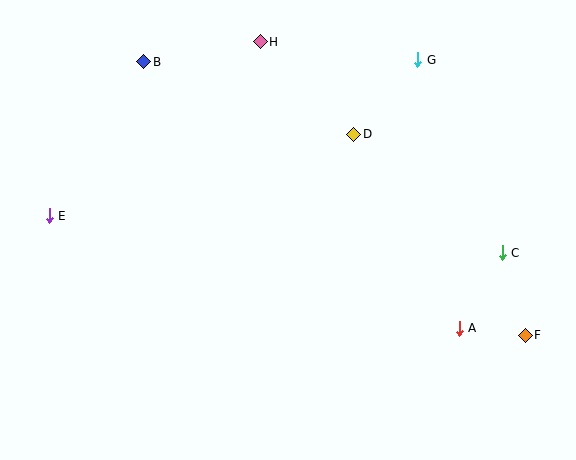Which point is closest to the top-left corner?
Point B is closest to the top-left corner.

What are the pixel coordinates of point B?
Point B is at (144, 62).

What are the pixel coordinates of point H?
Point H is at (260, 42).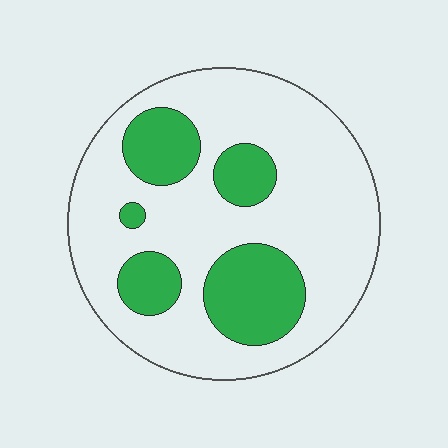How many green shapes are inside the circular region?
5.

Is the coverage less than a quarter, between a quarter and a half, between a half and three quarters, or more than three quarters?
Between a quarter and a half.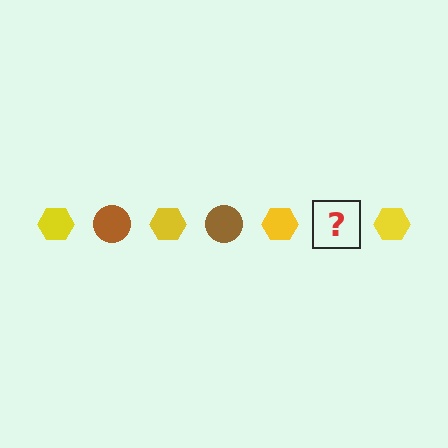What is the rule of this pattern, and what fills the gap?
The rule is that the pattern alternates between yellow hexagon and brown circle. The gap should be filled with a brown circle.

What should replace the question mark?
The question mark should be replaced with a brown circle.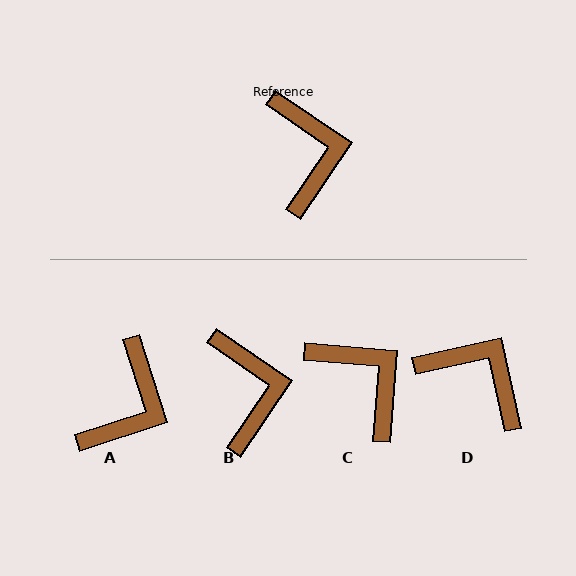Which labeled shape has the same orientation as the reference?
B.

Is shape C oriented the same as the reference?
No, it is off by about 30 degrees.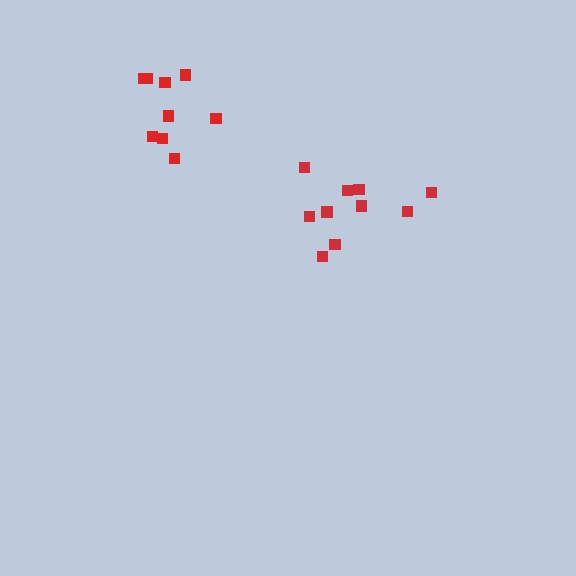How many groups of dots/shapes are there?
There are 2 groups.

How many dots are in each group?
Group 1: 10 dots, Group 2: 9 dots (19 total).